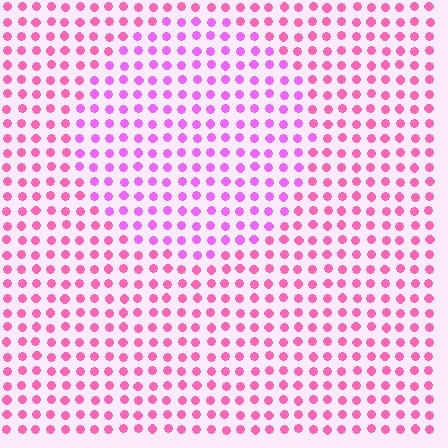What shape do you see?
I see a circle.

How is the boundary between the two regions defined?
The boundary is defined purely by a slight shift in hue (about 31 degrees). Spacing, size, and orientation are identical on both sides.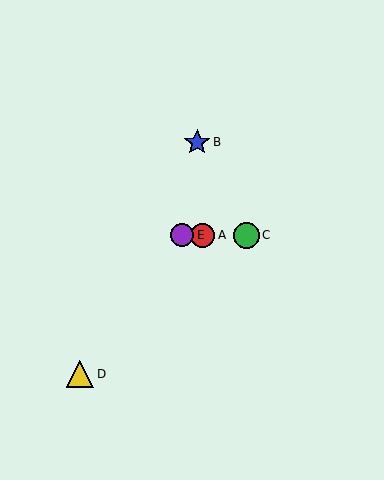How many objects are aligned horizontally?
3 objects (A, C, E) are aligned horizontally.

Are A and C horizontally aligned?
Yes, both are at y≈235.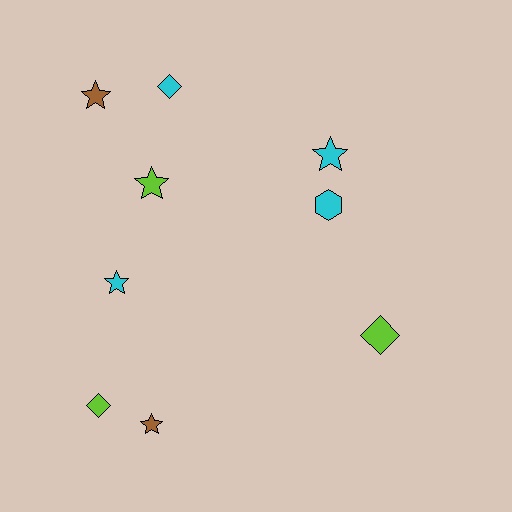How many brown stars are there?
There are 2 brown stars.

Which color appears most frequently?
Cyan, with 4 objects.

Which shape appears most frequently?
Star, with 5 objects.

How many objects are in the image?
There are 9 objects.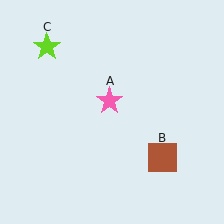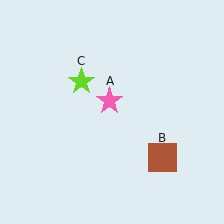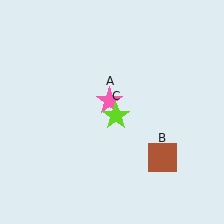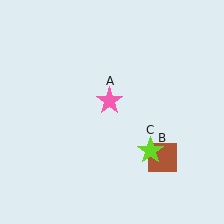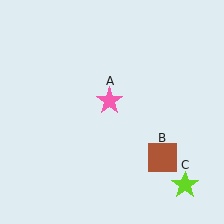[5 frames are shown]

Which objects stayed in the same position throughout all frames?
Pink star (object A) and brown square (object B) remained stationary.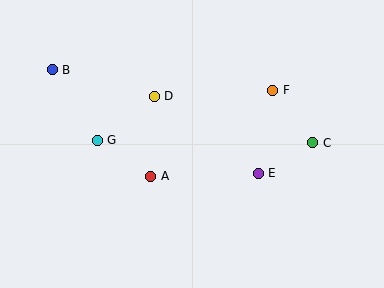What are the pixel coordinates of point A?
Point A is at (151, 176).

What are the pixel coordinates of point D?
Point D is at (154, 96).